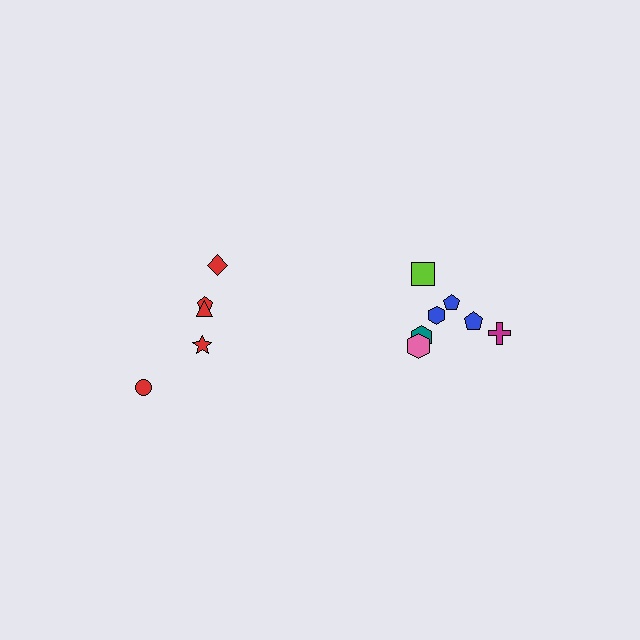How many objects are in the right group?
There are 7 objects.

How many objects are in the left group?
There are 5 objects.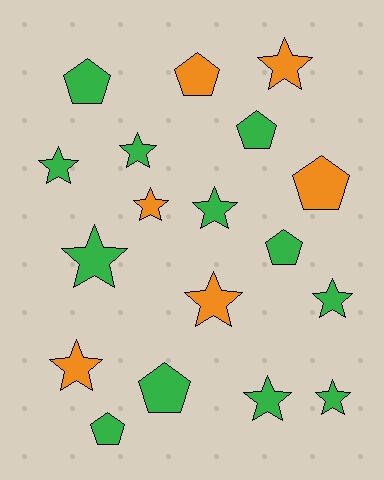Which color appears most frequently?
Green, with 12 objects.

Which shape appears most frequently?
Star, with 11 objects.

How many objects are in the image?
There are 18 objects.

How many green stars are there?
There are 7 green stars.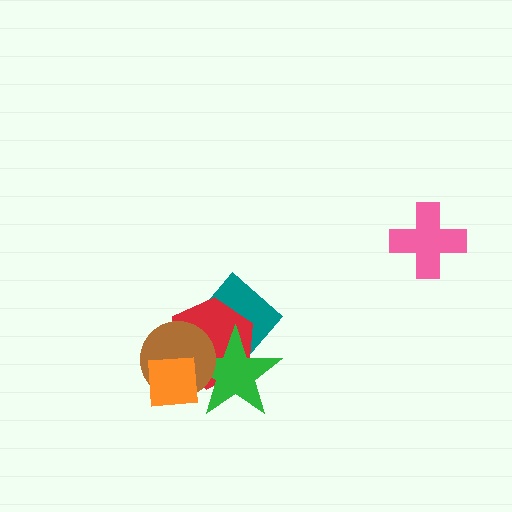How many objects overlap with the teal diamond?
2 objects overlap with the teal diamond.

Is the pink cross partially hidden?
No, no other shape covers it.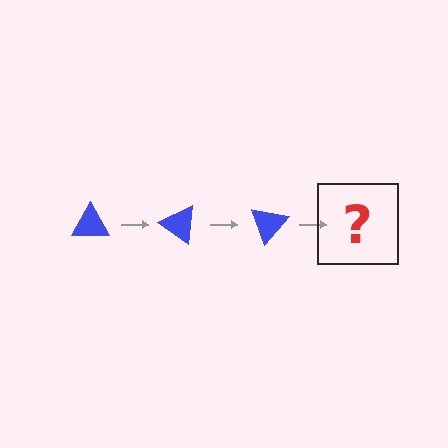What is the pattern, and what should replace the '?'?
The pattern is that the triangle rotates 35 degrees each step. The '?' should be a blue triangle rotated 105 degrees.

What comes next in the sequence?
The next element should be a blue triangle rotated 105 degrees.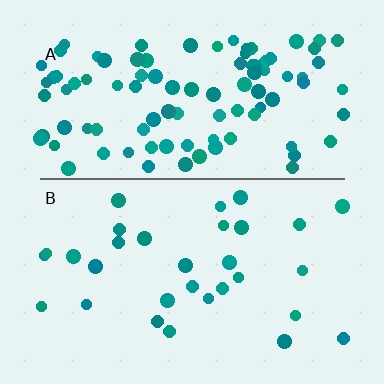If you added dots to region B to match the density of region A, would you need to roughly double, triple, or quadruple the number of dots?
Approximately triple.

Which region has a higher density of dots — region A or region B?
A (the top).